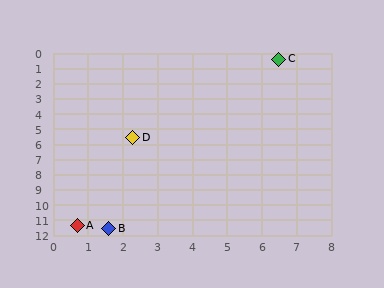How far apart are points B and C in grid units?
Points B and C are about 12.2 grid units apart.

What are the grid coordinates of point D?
Point D is at approximately (2.3, 5.6).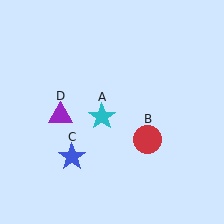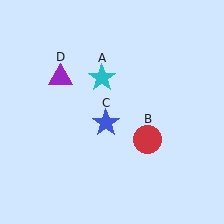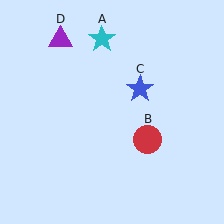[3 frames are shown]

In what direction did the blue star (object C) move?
The blue star (object C) moved up and to the right.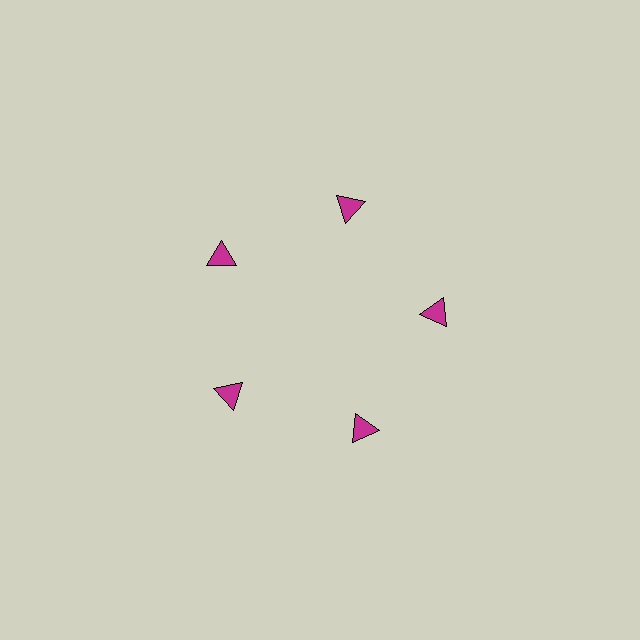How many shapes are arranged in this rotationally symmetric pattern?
There are 5 shapes, arranged in 5 groups of 1.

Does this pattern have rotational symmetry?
Yes, this pattern has 5-fold rotational symmetry. It looks the same after rotating 72 degrees around the center.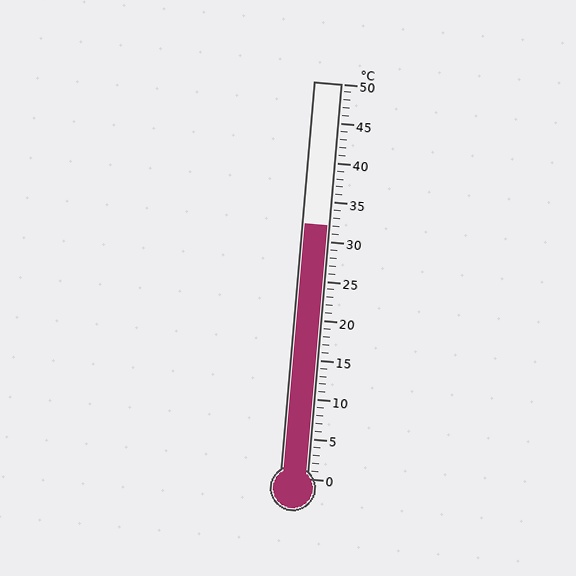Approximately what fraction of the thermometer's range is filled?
The thermometer is filled to approximately 65% of its range.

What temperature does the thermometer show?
The thermometer shows approximately 32°C.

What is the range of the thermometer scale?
The thermometer scale ranges from 0°C to 50°C.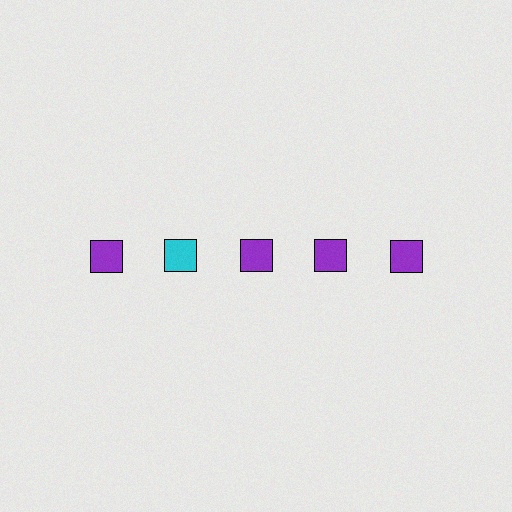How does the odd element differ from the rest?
It has a different color: cyan instead of purple.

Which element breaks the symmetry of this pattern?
The cyan square in the top row, second from left column breaks the symmetry. All other shapes are purple squares.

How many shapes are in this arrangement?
There are 5 shapes arranged in a grid pattern.